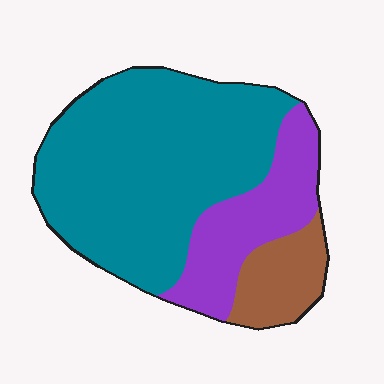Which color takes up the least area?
Brown, at roughly 15%.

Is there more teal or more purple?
Teal.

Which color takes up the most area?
Teal, at roughly 65%.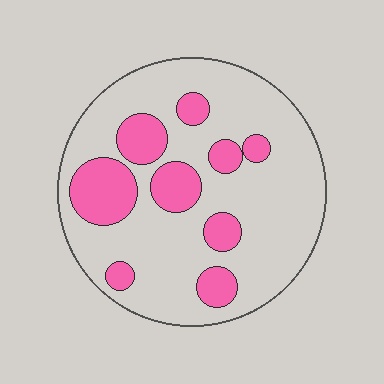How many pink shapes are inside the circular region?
9.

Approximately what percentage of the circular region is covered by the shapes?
Approximately 25%.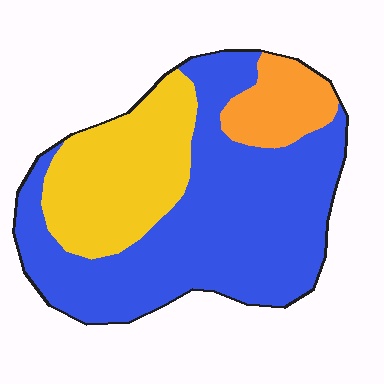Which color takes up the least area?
Orange, at roughly 10%.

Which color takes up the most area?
Blue, at roughly 60%.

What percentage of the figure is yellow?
Yellow takes up between a quarter and a half of the figure.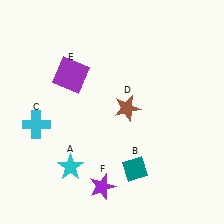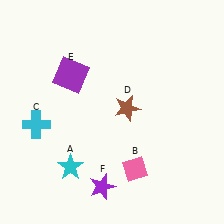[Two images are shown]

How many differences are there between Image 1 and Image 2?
There is 1 difference between the two images.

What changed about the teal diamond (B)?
In Image 1, B is teal. In Image 2, it changed to pink.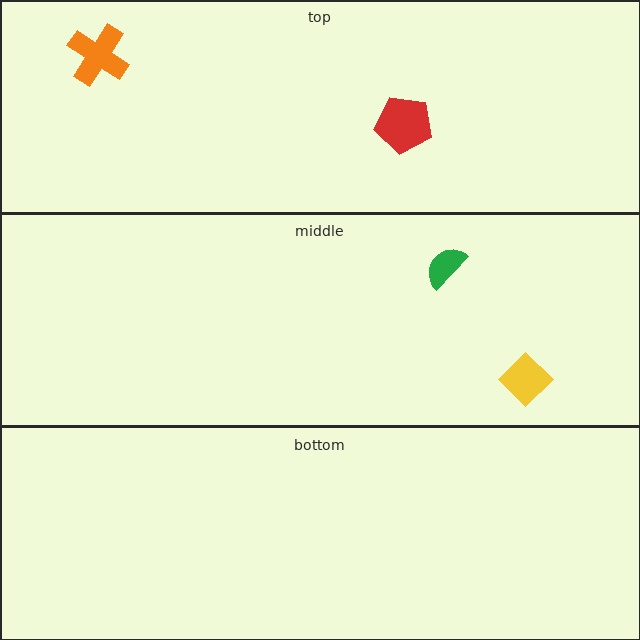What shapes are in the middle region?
The green semicircle, the yellow diamond.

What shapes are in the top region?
The red pentagon, the orange cross.